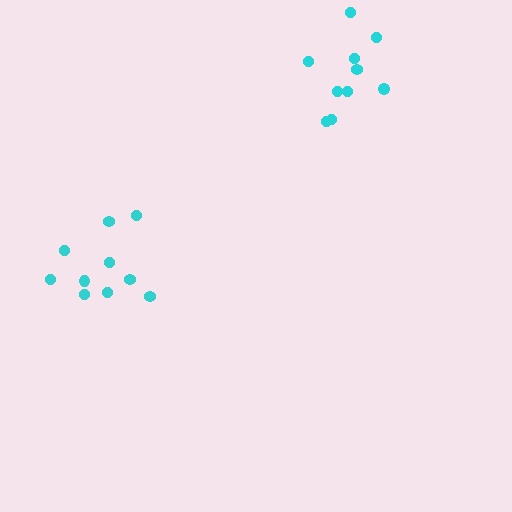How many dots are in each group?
Group 1: 10 dots, Group 2: 10 dots (20 total).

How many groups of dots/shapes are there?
There are 2 groups.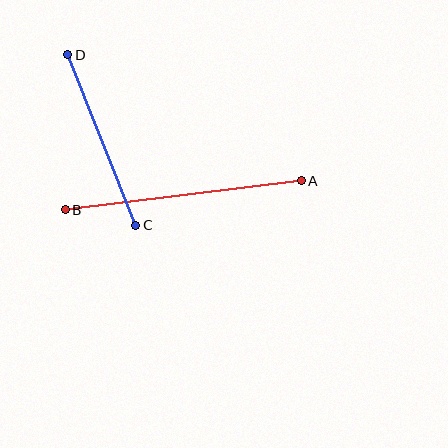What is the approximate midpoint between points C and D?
The midpoint is at approximately (102, 140) pixels.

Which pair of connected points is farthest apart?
Points A and B are farthest apart.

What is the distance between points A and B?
The distance is approximately 238 pixels.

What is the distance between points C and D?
The distance is approximately 184 pixels.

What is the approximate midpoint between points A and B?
The midpoint is at approximately (183, 195) pixels.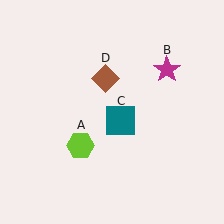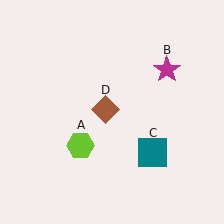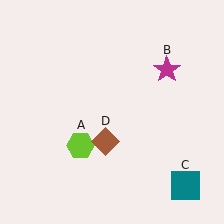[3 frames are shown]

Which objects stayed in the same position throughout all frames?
Lime hexagon (object A) and magenta star (object B) remained stationary.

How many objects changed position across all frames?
2 objects changed position: teal square (object C), brown diamond (object D).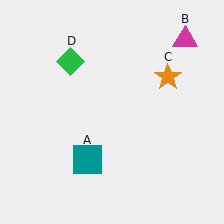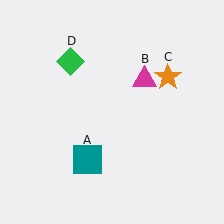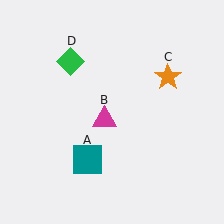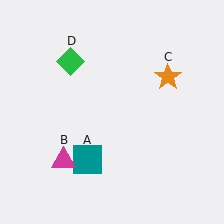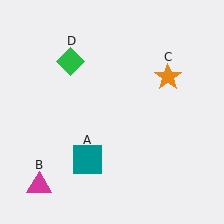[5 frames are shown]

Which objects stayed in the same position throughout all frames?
Teal square (object A) and orange star (object C) and green diamond (object D) remained stationary.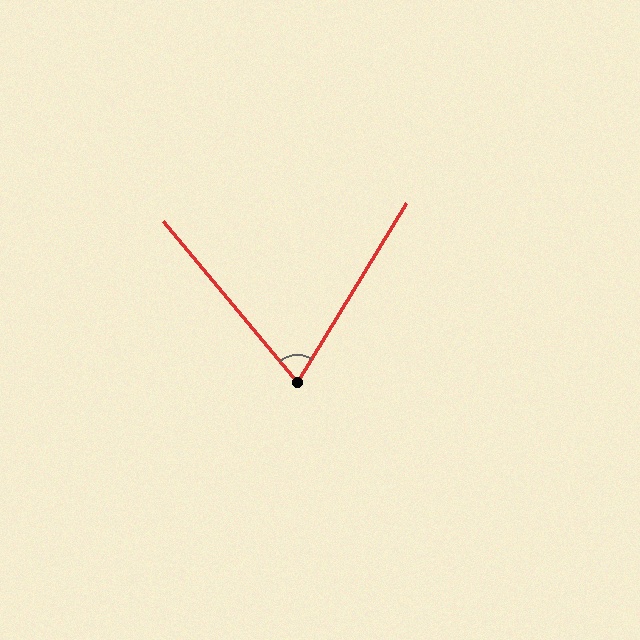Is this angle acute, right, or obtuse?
It is acute.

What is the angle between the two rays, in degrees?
Approximately 71 degrees.